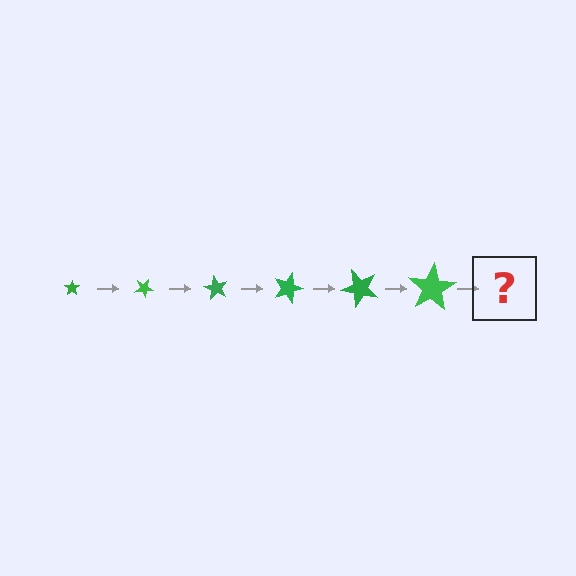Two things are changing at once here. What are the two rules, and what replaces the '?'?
The two rules are that the star grows larger each step and it rotates 30 degrees each step. The '?' should be a star, larger than the previous one and rotated 180 degrees from the start.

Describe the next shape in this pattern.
It should be a star, larger than the previous one and rotated 180 degrees from the start.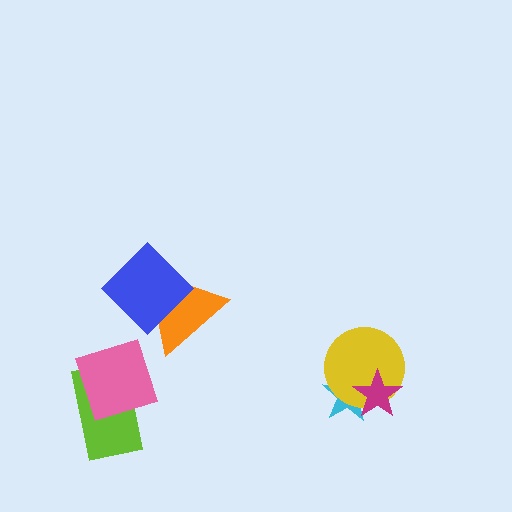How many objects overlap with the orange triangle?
1 object overlaps with the orange triangle.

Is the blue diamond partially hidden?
No, no other shape covers it.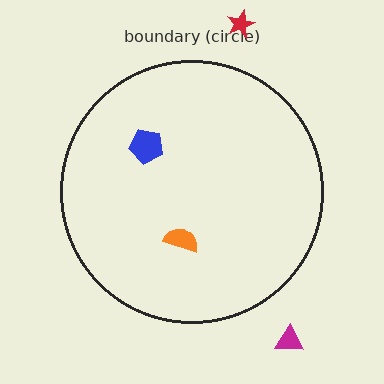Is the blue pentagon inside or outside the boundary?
Inside.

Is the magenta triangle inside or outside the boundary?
Outside.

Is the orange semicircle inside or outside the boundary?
Inside.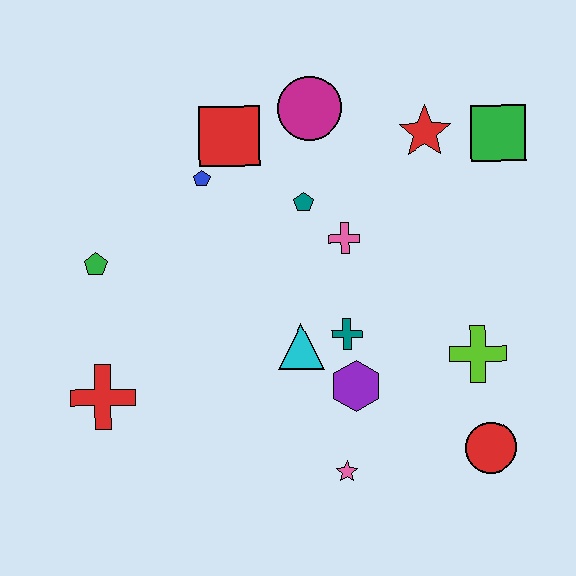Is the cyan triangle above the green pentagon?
No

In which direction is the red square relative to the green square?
The red square is to the left of the green square.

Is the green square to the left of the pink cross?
No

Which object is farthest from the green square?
The red cross is farthest from the green square.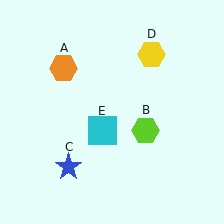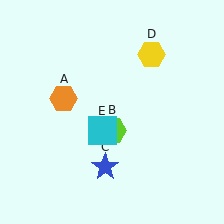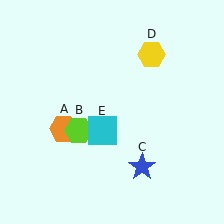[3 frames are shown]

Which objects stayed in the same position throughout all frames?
Yellow hexagon (object D) and cyan square (object E) remained stationary.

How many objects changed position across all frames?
3 objects changed position: orange hexagon (object A), lime hexagon (object B), blue star (object C).